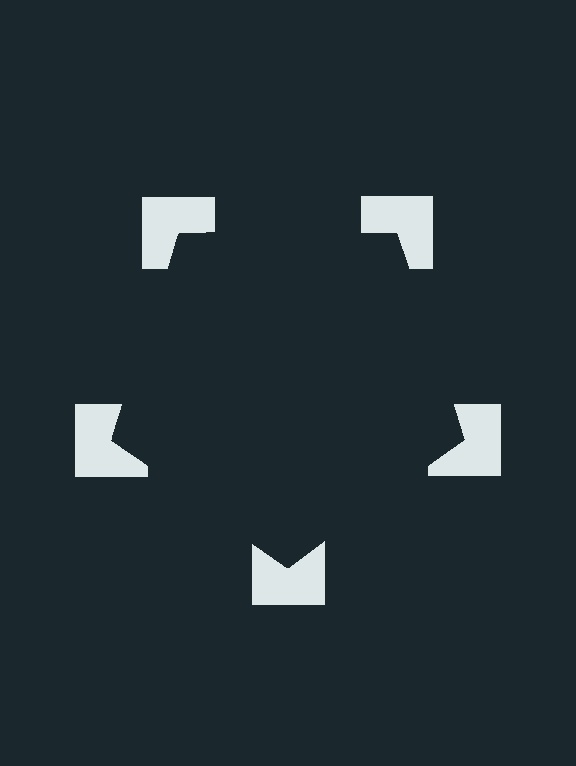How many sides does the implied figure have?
5 sides.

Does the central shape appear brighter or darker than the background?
It typically appears slightly darker than the background, even though no actual brightness change is drawn.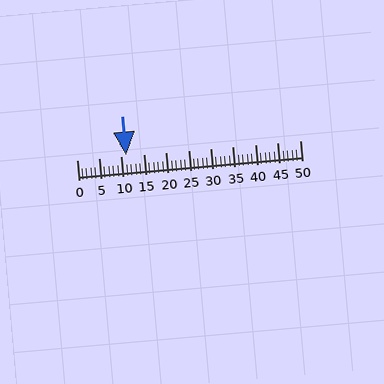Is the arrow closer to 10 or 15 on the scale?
The arrow is closer to 10.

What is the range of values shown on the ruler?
The ruler shows values from 0 to 50.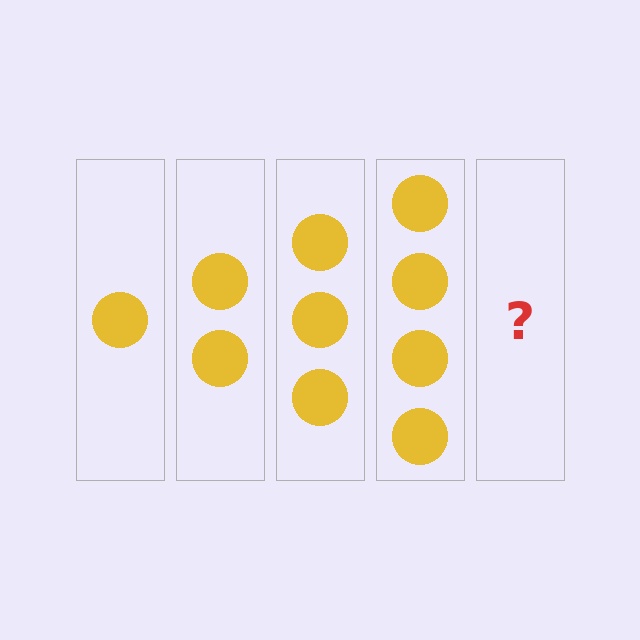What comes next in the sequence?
The next element should be 5 circles.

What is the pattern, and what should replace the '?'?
The pattern is that each step adds one more circle. The '?' should be 5 circles.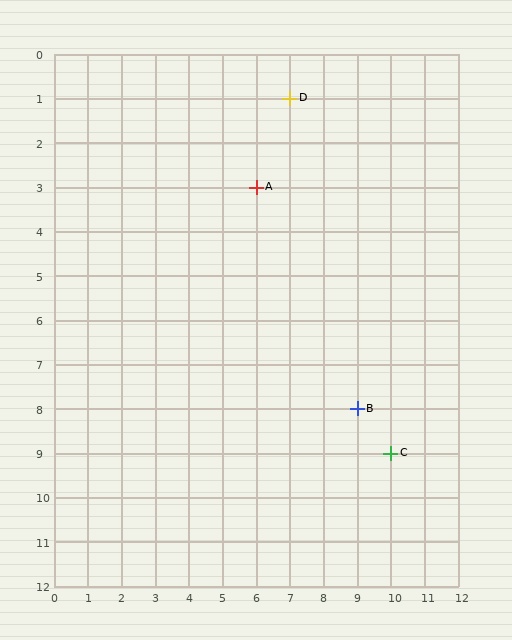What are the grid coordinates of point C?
Point C is at grid coordinates (10, 9).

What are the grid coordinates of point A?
Point A is at grid coordinates (6, 3).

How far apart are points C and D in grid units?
Points C and D are 3 columns and 8 rows apart (about 8.5 grid units diagonally).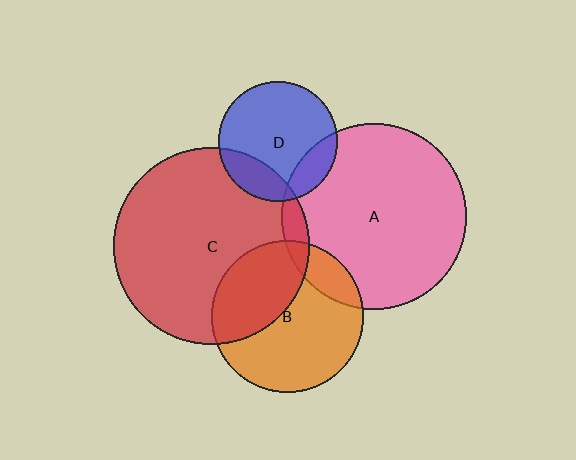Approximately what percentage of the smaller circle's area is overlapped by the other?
Approximately 5%.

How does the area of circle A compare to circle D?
Approximately 2.4 times.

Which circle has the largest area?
Circle C (red).